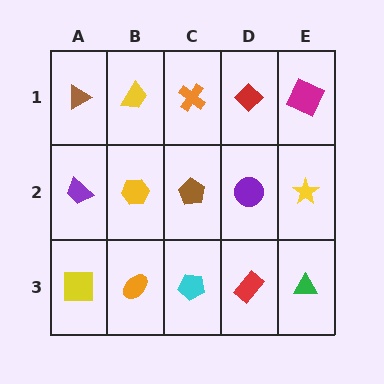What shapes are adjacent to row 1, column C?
A brown pentagon (row 2, column C), a yellow trapezoid (row 1, column B), a red diamond (row 1, column D).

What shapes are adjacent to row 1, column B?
A yellow hexagon (row 2, column B), a brown triangle (row 1, column A), an orange cross (row 1, column C).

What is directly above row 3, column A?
A purple trapezoid.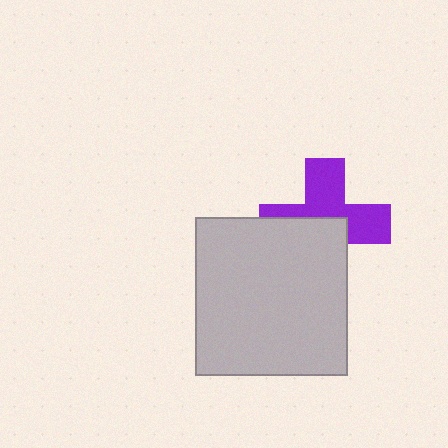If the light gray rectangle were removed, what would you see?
You would see the complete purple cross.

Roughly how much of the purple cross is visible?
About half of it is visible (roughly 54%).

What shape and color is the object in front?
The object in front is a light gray rectangle.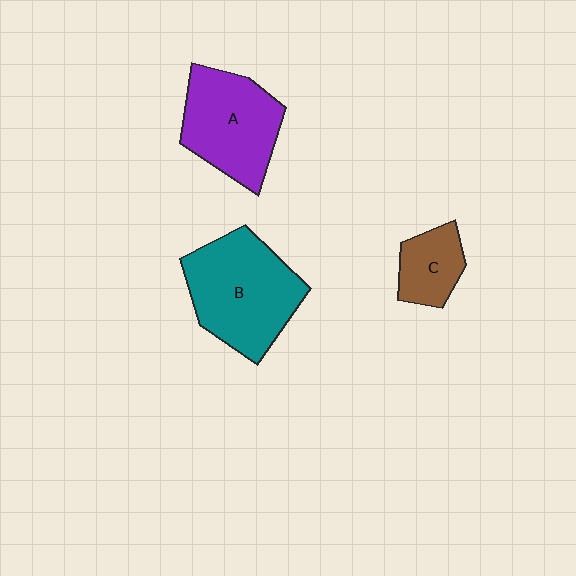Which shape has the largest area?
Shape B (teal).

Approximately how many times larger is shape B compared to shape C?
Approximately 2.4 times.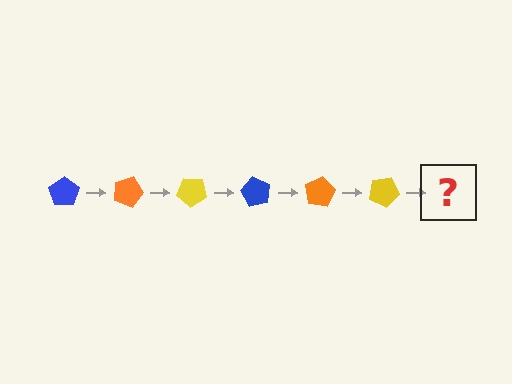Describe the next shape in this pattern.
It should be a blue pentagon, rotated 120 degrees from the start.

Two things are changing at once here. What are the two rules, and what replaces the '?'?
The two rules are that it rotates 20 degrees each step and the color cycles through blue, orange, and yellow. The '?' should be a blue pentagon, rotated 120 degrees from the start.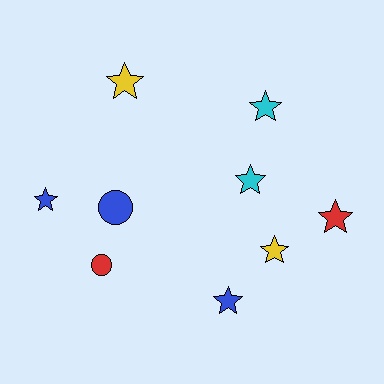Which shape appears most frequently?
Star, with 7 objects.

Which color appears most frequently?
Blue, with 3 objects.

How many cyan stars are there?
There are 2 cyan stars.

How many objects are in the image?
There are 9 objects.